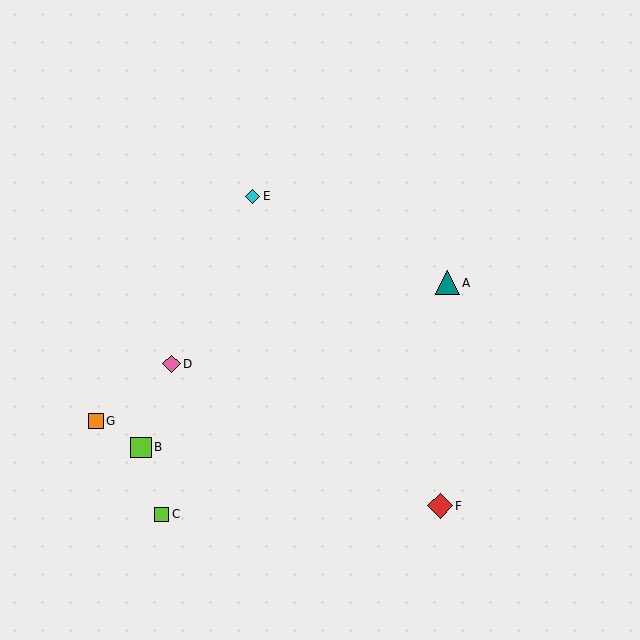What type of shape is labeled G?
Shape G is an orange square.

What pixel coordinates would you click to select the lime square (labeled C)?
Click at (162, 514) to select the lime square C.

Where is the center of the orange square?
The center of the orange square is at (96, 421).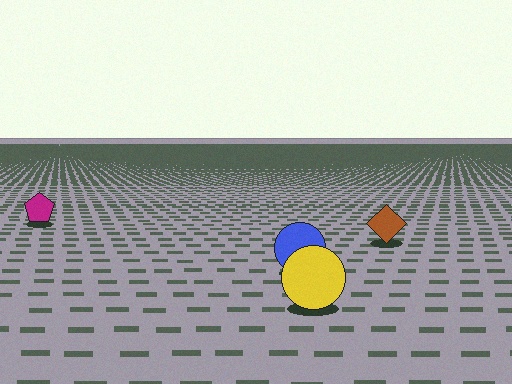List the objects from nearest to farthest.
From nearest to farthest: the yellow circle, the blue circle, the brown diamond, the magenta pentagon.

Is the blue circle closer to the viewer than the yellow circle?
No. The yellow circle is closer — you can tell from the texture gradient: the ground texture is coarser near it.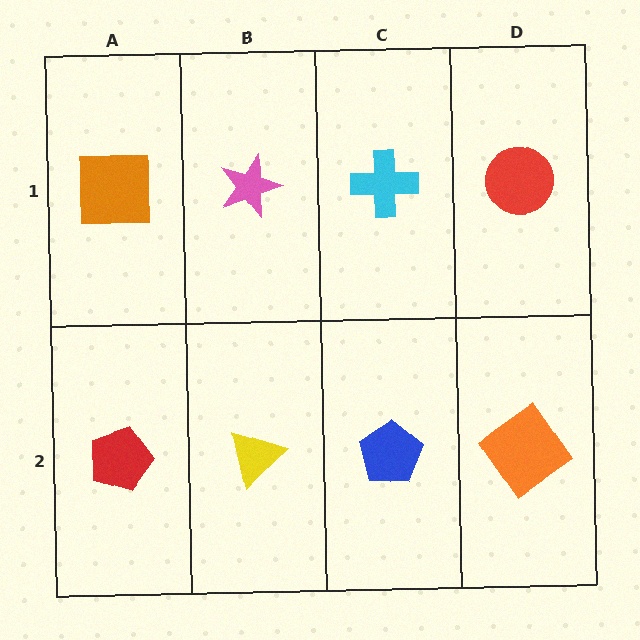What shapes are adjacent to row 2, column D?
A red circle (row 1, column D), a blue pentagon (row 2, column C).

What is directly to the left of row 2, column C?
A yellow triangle.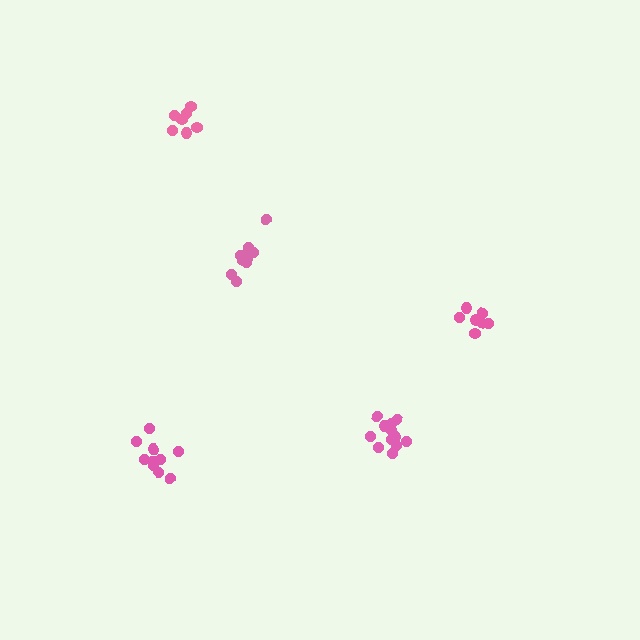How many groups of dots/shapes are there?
There are 5 groups.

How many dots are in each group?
Group 1: 12 dots, Group 2: 11 dots, Group 3: 7 dots, Group 4: 10 dots, Group 5: 7 dots (47 total).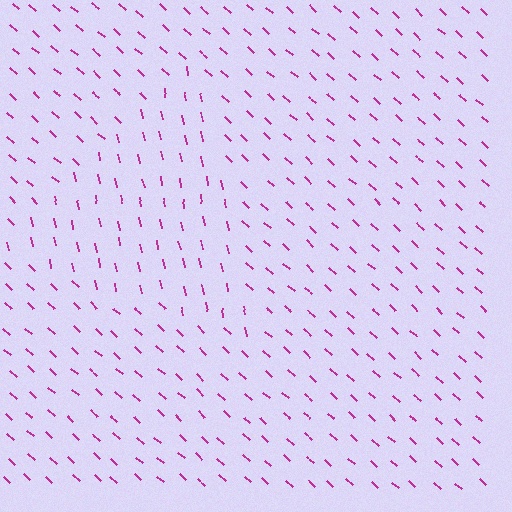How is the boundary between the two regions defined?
The boundary is defined purely by a change in line orientation (approximately 37 degrees difference). All lines are the same color and thickness.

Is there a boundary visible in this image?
Yes, there is a texture boundary formed by a change in line orientation.